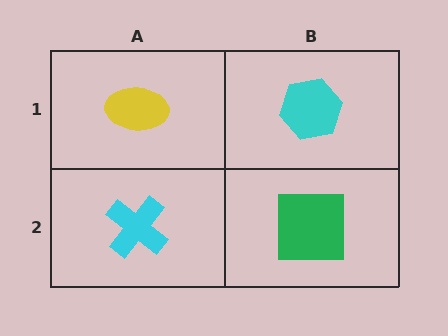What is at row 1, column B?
A cyan hexagon.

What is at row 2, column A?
A cyan cross.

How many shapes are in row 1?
2 shapes.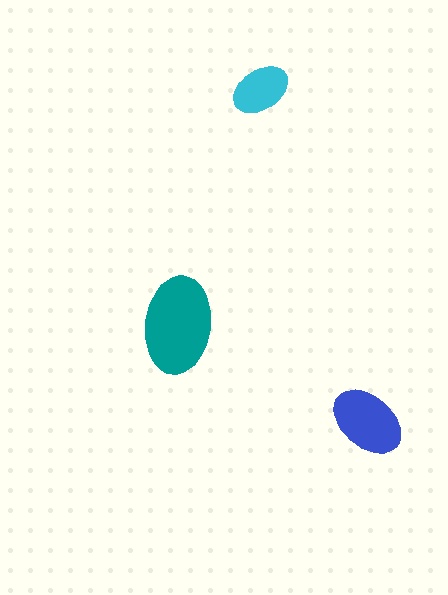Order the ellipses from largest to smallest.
the teal one, the blue one, the cyan one.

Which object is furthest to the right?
The blue ellipse is rightmost.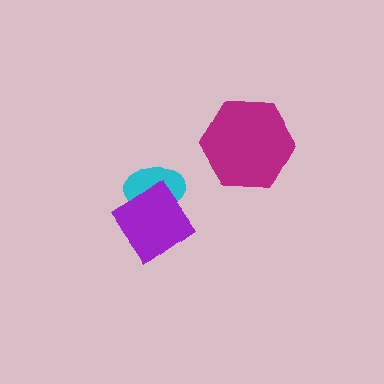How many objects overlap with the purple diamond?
1 object overlaps with the purple diamond.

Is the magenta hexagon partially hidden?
No, no other shape covers it.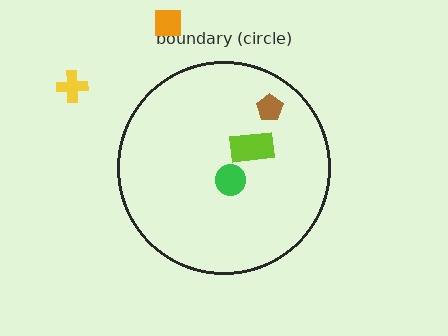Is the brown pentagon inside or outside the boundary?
Inside.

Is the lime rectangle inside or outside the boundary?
Inside.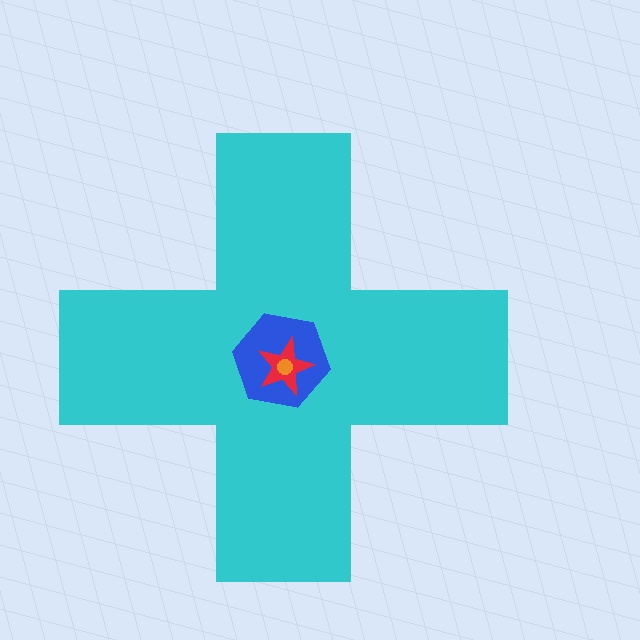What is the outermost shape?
The cyan cross.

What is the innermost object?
The orange circle.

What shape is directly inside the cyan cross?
The blue hexagon.